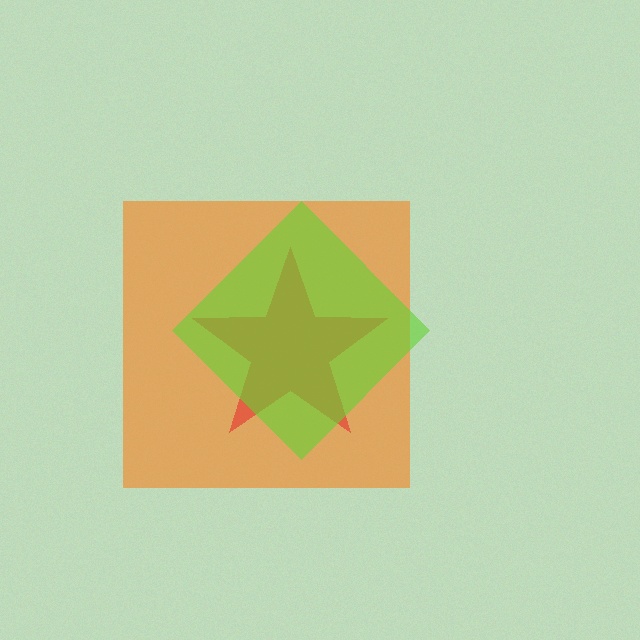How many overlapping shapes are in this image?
There are 3 overlapping shapes in the image.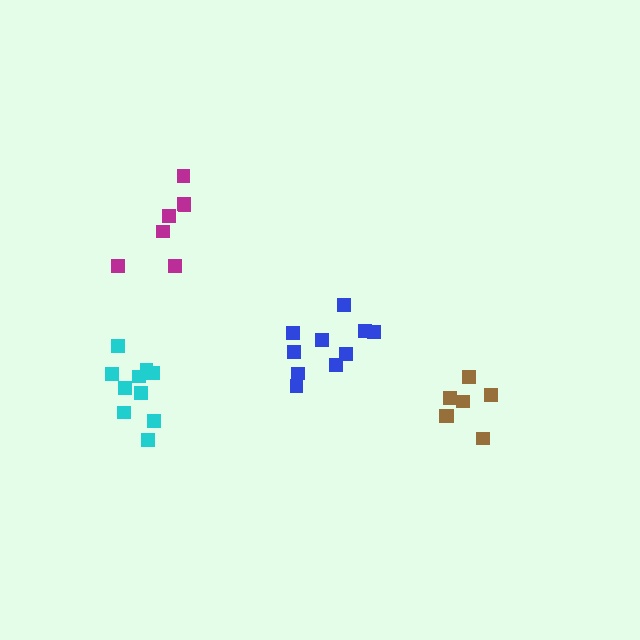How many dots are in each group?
Group 1: 7 dots, Group 2: 10 dots, Group 3: 7 dots, Group 4: 10 dots (34 total).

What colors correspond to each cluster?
The clusters are colored: magenta, cyan, brown, blue.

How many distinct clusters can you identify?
There are 4 distinct clusters.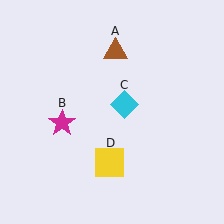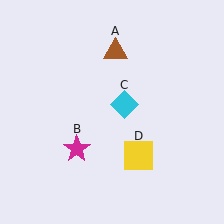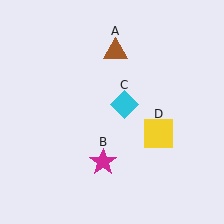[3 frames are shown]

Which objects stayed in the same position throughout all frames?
Brown triangle (object A) and cyan diamond (object C) remained stationary.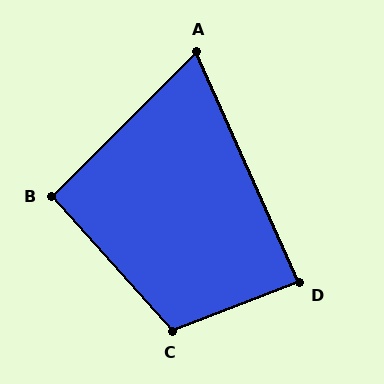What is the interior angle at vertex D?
Approximately 87 degrees (approximately right).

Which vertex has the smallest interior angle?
A, at approximately 69 degrees.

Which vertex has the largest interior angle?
C, at approximately 111 degrees.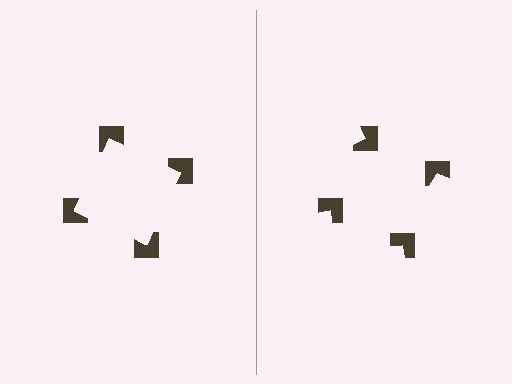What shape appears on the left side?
An illusory square.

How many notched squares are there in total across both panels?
8 — 4 on each side.